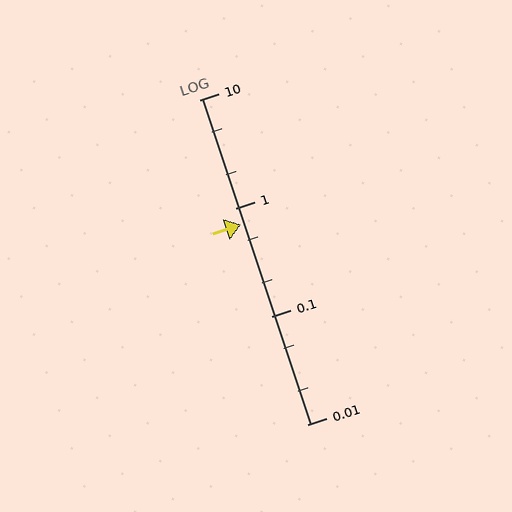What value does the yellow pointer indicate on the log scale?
The pointer indicates approximately 0.7.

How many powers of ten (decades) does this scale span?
The scale spans 3 decades, from 0.01 to 10.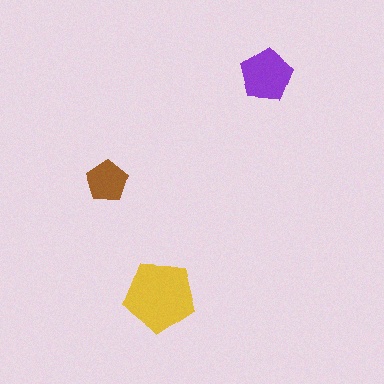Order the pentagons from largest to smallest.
the yellow one, the purple one, the brown one.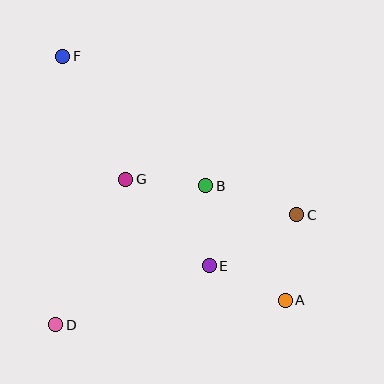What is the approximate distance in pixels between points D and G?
The distance between D and G is approximately 161 pixels.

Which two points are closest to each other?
Points B and G are closest to each other.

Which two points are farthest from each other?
Points A and F are farthest from each other.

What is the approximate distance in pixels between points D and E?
The distance between D and E is approximately 164 pixels.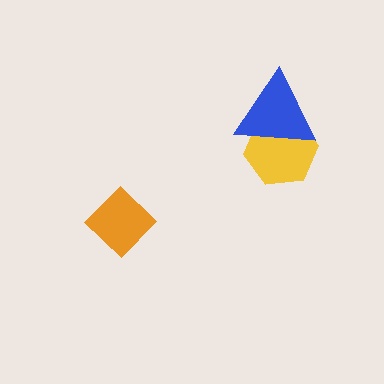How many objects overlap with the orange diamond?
0 objects overlap with the orange diamond.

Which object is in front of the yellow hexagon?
The blue triangle is in front of the yellow hexagon.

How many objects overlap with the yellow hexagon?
1 object overlaps with the yellow hexagon.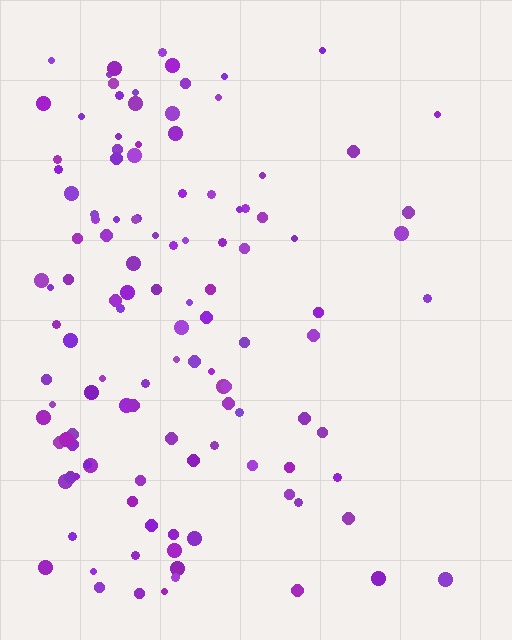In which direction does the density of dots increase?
From right to left, with the left side densest.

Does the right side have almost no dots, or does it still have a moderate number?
Still a moderate number, just noticeably fewer than the left.